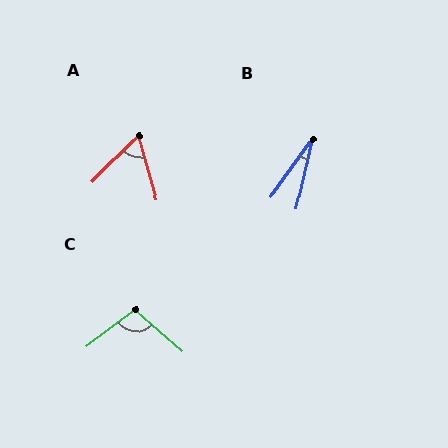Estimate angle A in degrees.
Approximately 61 degrees.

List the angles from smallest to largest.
B (23°), A (61°), C (101°).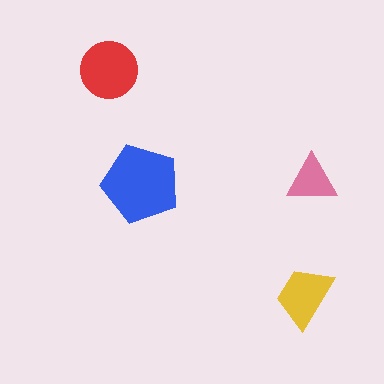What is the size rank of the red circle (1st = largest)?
2nd.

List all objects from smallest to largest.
The pink triangle, the yellow trapezoid, the red circle, the blue pentagon.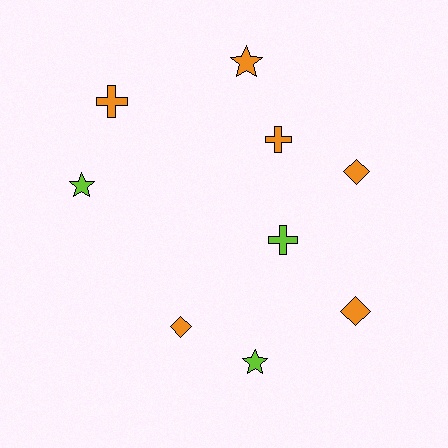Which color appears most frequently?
Orange, with 6 objects.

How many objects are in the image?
There are 9 objects.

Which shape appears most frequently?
Cross, with 3 objects.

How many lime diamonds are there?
There are no lime diamonds.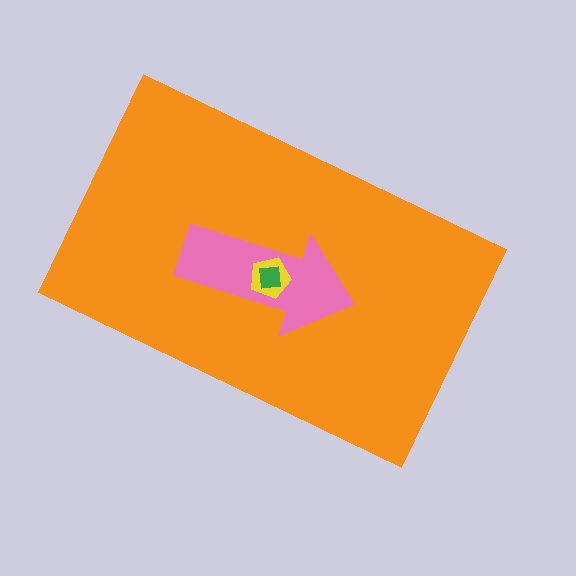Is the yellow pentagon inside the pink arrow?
Yes.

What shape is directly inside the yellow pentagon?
The green square.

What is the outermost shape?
The orange rectangle.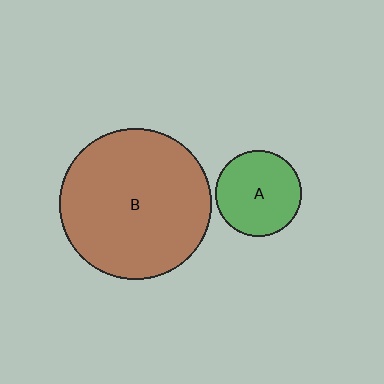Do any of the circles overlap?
No, none of the circles overlap.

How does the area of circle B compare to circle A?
Approximately 3.2 times.